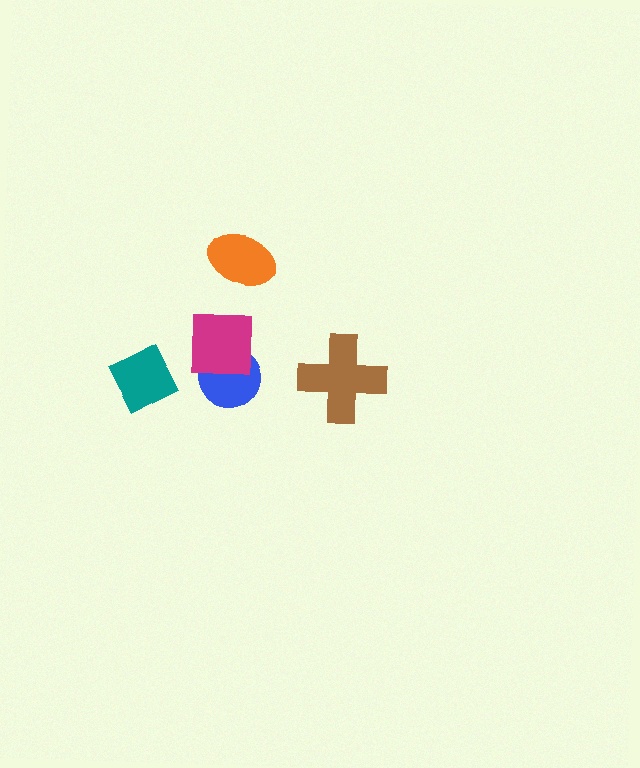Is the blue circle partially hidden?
Yes, it is partially covered by another shape.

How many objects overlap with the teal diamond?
0 objects overlap with the teal diamond.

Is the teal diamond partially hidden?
No, no other shape covers it.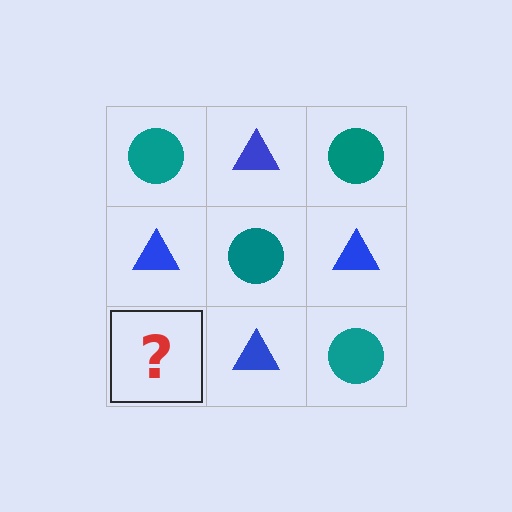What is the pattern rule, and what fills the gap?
The rule is that it alternates teal circle and blue triangle in a checkerboard pattern. The gap should be filled with a teal circle.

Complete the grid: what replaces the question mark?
The question mark should be replaced with a teal circle.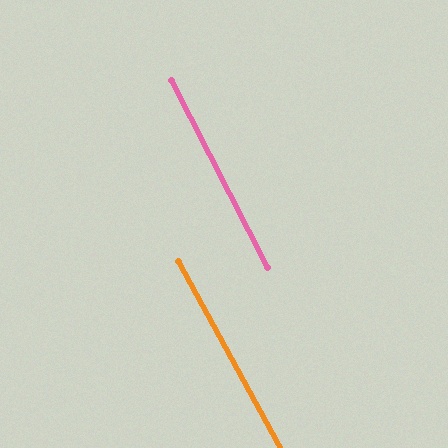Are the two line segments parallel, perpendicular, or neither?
Parallel — their directions differ by only 1.4°.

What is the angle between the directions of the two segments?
Approximately 1 degree.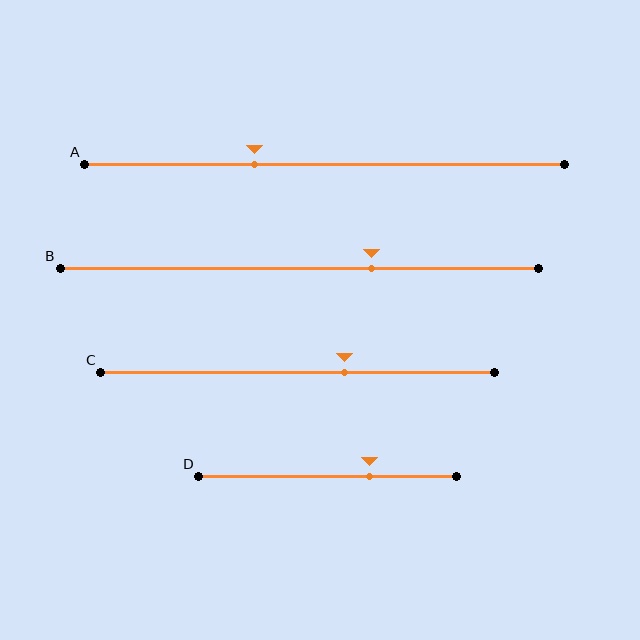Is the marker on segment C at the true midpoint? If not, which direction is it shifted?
No, the marker on segment C is shifted to the right by about 12% of the segment length.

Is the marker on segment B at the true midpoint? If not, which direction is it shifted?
No, the marker on segment B is shifted to the right by about 15% of the segment length.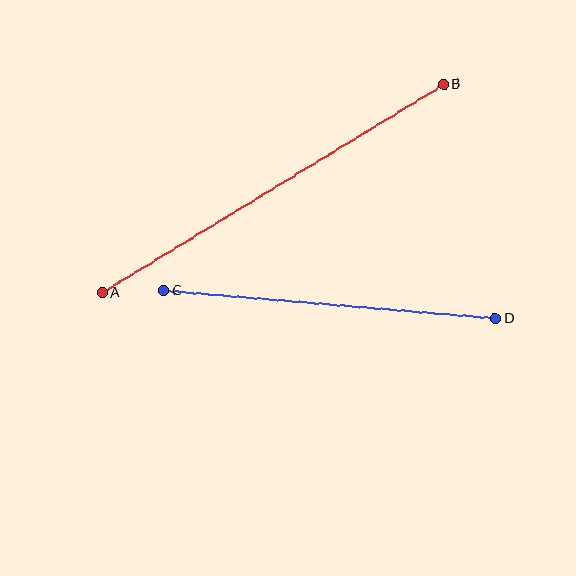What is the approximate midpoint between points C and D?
The midpoint is at approximately (330, 305) pixels.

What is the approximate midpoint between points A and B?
The midpoint is at approximately (273, 189) pixels.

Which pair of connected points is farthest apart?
Points A and B are farthest apart.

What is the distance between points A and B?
The distance is approximately 400 pixels.